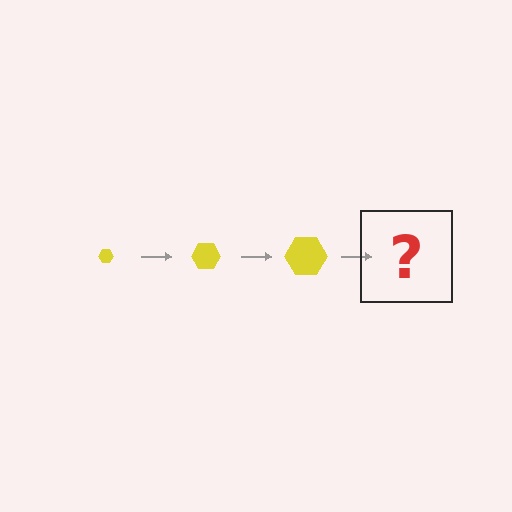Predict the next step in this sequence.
The next step is a yellow hexagon, larger than the previous one.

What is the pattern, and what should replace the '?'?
The pattern is that the hexagon gets progressively larger each step. The '?' should be a yellow hexagon, larger than the previous one.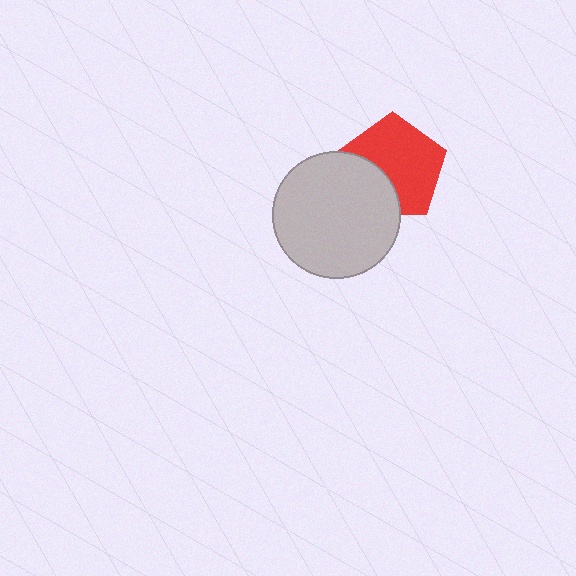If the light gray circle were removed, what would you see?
You would see the complete red pentagon.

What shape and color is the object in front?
The object in front is a light gray circle.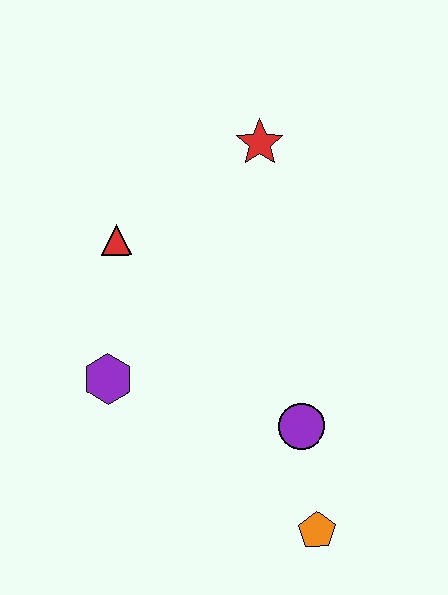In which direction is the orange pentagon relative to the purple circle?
The orange pentagon is below the purple circle.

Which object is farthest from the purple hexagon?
The red star is farthest from the purple hexagon.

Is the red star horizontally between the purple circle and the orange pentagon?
No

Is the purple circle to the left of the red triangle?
No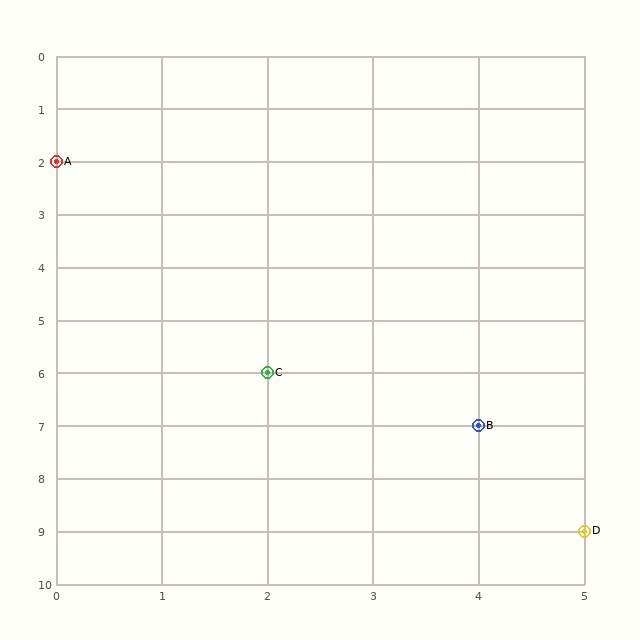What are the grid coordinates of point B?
Point B is at grid coordinates (4, 7).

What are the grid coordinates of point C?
Point C is at grid coordinates (2, 6).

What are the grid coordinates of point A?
Point A is at grid coordinates (0, 2).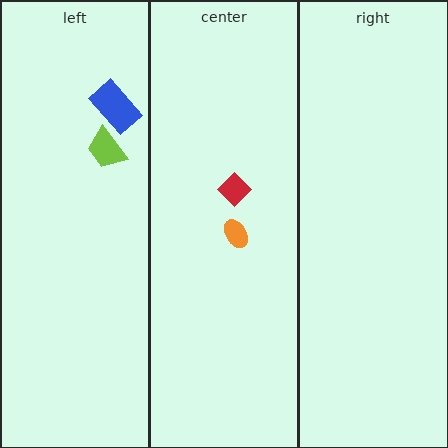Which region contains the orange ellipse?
The center region.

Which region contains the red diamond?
The center region.